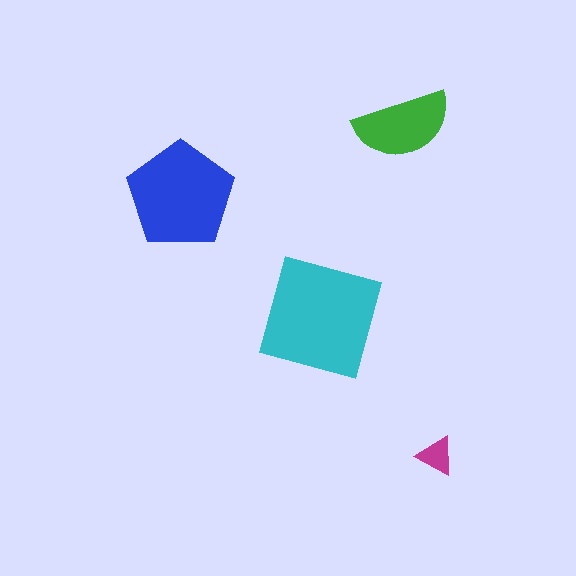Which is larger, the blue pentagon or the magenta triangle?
The blue pentagon.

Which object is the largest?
The cyan square.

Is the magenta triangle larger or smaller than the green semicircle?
Smaller.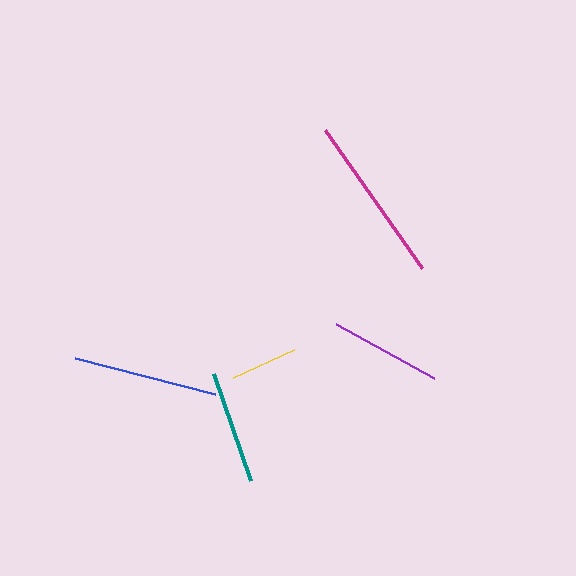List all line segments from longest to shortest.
From longest to shortest: magenta, blue, teal, purple, yellow.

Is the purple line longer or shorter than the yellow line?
The purple line is longer than the yellow line.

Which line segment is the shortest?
The yellow line is the shortest at approximately 67 pixels.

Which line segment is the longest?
The magenta line is the longest at approximately 169 pixels.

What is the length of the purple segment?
The purple segment is approximately 112 pixels long.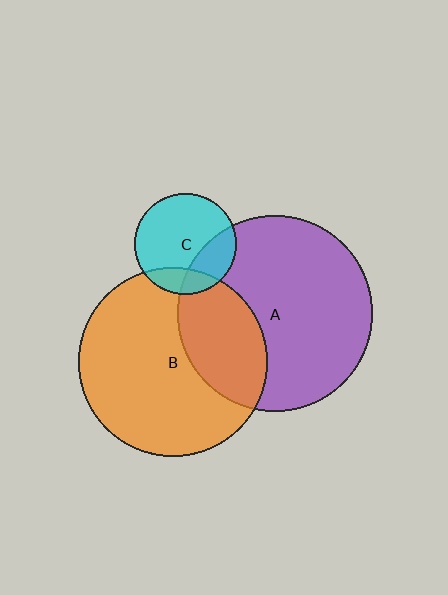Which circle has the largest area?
Circle A (purple).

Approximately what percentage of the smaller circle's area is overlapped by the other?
Approximately 25%.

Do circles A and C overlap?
Yes.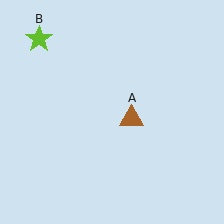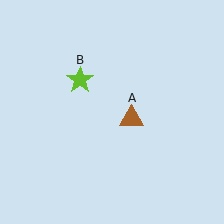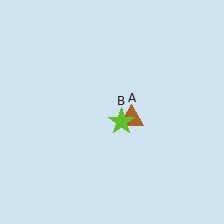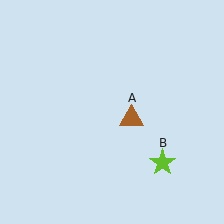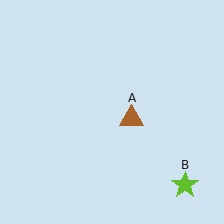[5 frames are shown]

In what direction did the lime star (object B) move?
The lime star (object B) moved down and to the right.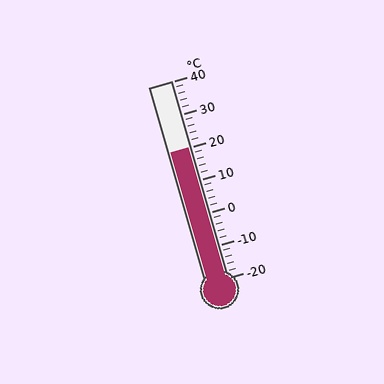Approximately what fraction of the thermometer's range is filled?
The thermometer is filled to approximately 65% of its range.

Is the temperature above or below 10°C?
The temperature is above 10°C.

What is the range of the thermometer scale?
The thermometer scale ranges from -20°C to 40°C.